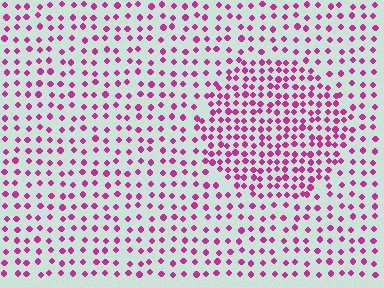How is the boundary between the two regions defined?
The boundary is defined by a change in element density (approximately 1.8x ratio). All elements are the same color, size, and shape.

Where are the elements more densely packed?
The elements are more densely packed inside the circle boundary.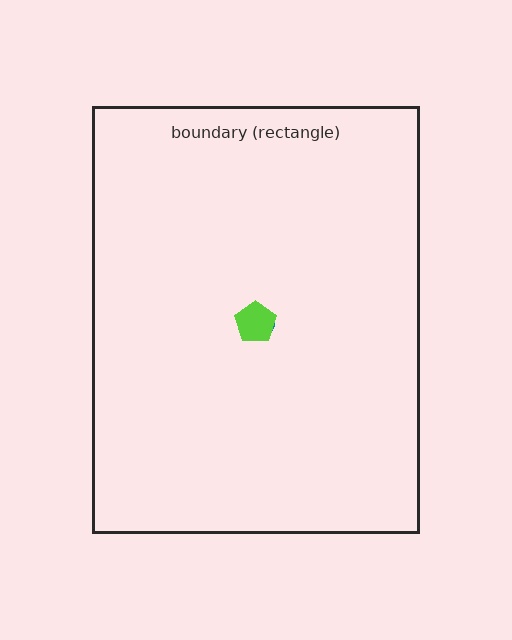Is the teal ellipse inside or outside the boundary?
Inside.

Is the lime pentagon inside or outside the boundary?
Inside.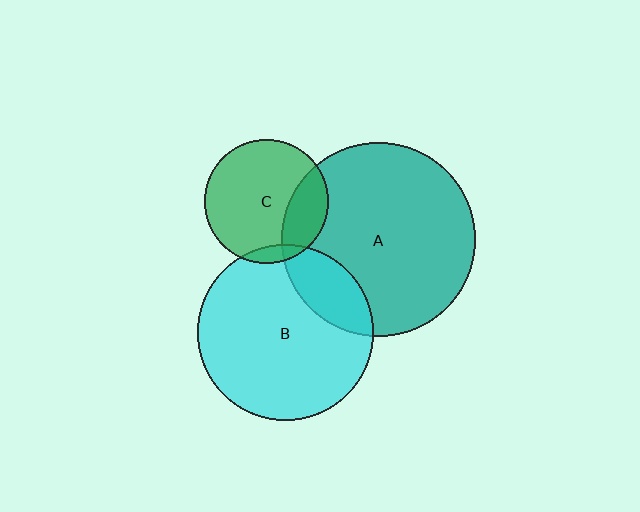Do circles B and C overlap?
Yes.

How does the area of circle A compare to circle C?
Approximately 2.5 times.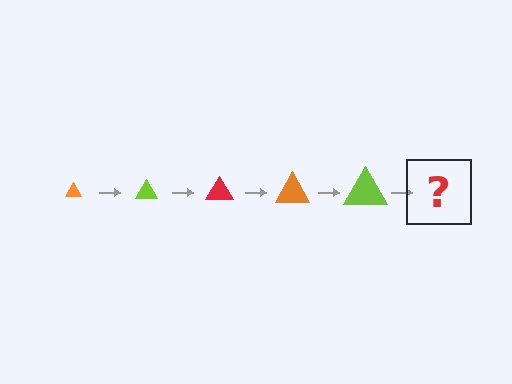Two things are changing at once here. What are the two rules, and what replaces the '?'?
The two rules are that the triangle grows larger each step and the color cycles through orange, lime, and red. The '?' should be a red triangle, larger than the previous one.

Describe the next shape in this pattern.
It should be a red triangle, larger than the previous one.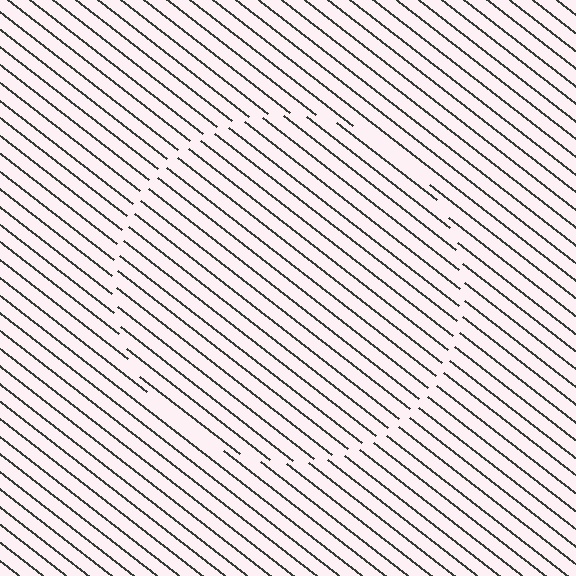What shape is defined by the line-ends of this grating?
An illusory circle. The interior of the shape contains the same grating, shifted by half a period — the contour is defined by the phase discontinuity where line-ends from the inner and outer gratings abut.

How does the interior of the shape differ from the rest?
The interior of the shape contains the same grating, shifted by half a period — the contour is defined by the phase discontinuity where line-ends from the inner and outer gratings abut.